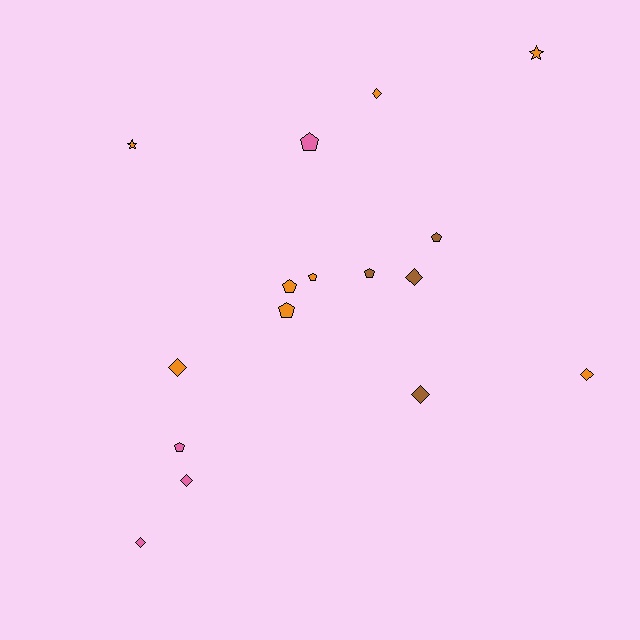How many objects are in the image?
There are 16 objects.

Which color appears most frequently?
Orange, with 8 objects.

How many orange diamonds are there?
There are 3 orange diamonds.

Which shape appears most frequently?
Diamond, with 7 objects.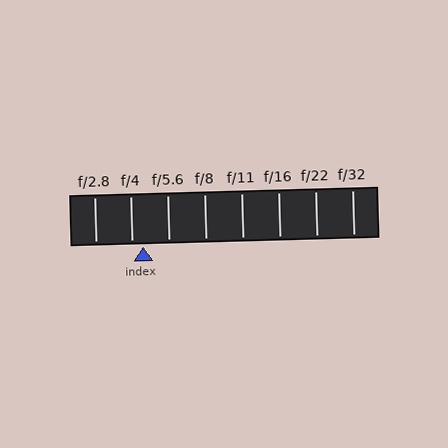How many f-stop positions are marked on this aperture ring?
There are 8 f-stop positions marked.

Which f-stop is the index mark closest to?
The index mark is closest to f/4.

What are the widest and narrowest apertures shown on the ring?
The widest aperture shown is f/2.8 and the narrowest is f/32.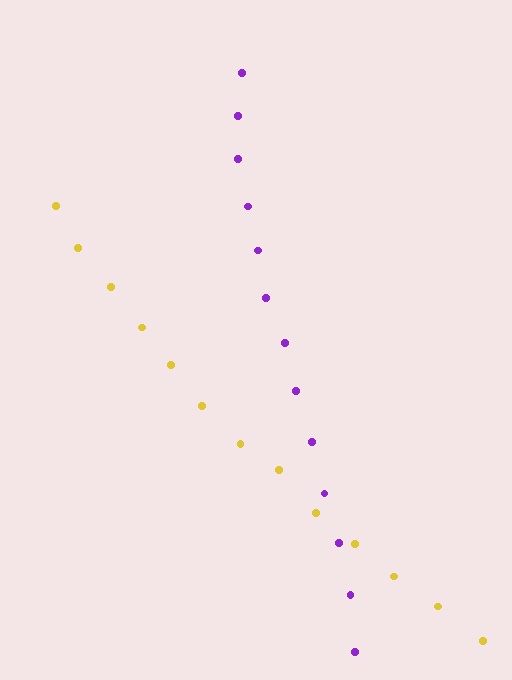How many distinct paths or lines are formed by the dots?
There are 2 distinct paths.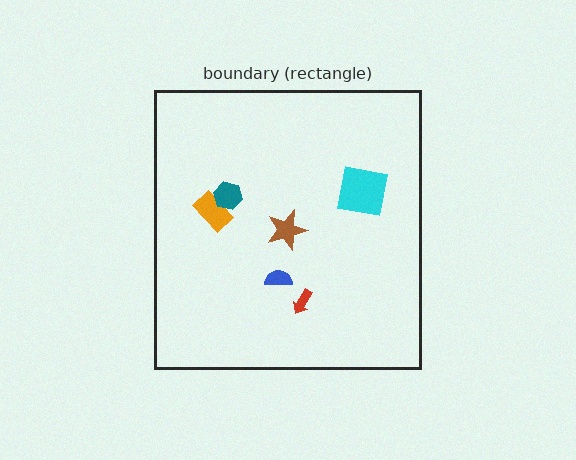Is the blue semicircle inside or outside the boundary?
Inside.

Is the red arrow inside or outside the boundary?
Inside.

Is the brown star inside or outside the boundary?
Inside.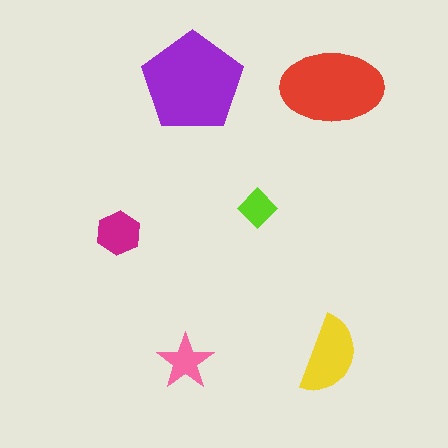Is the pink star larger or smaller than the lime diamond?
Larger.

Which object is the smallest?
The lime diamond.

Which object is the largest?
The purple pentagon.